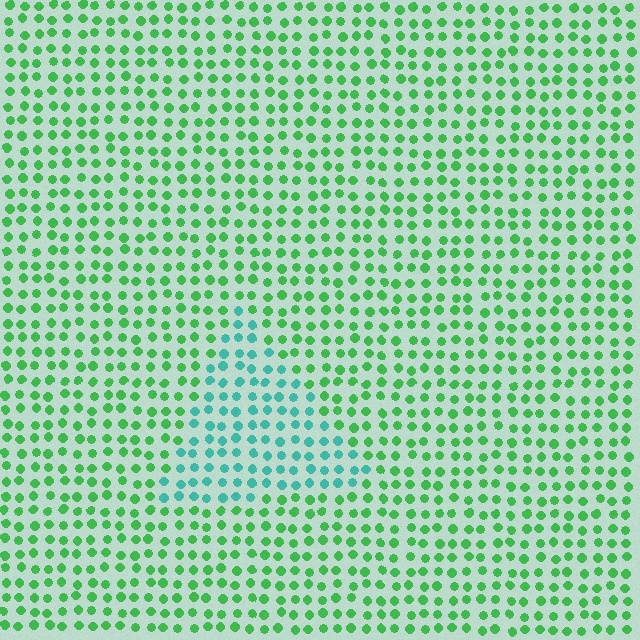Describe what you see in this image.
The image is filled with small green elements in a uniform arrangement. A triangle-shaped region is visible where the elements are tinted to a slightly different hue, forming a subtle color boundary.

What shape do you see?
I see a triangle.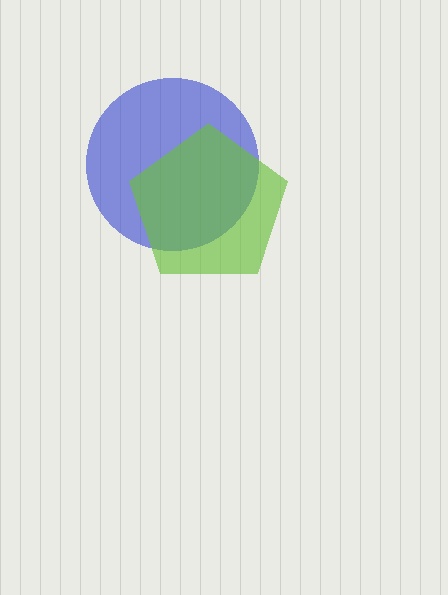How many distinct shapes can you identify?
There are 2 distinct shapes: a blue circle, a lime pentagon.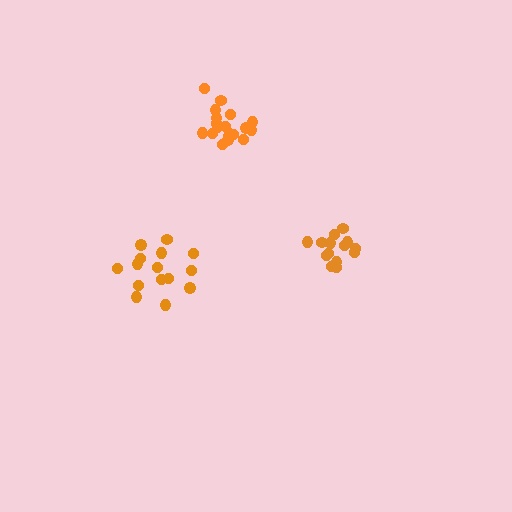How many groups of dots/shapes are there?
There are 3 groups.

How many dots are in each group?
Group 1: 19 dots, Group 2: 14 dots, Group 3: 16 dots (49 total).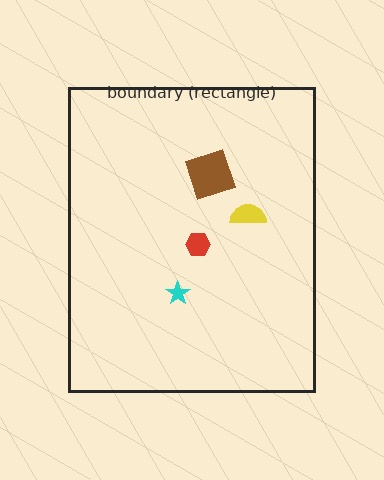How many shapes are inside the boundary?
4 inside, 0 outside.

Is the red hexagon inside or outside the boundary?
Inside.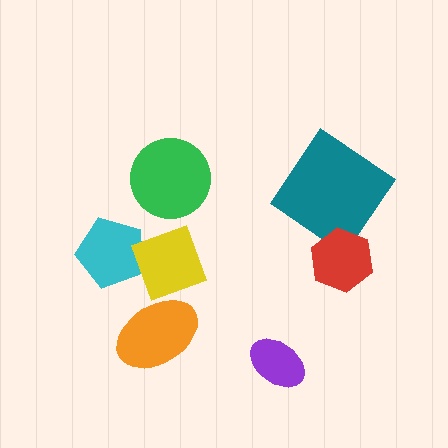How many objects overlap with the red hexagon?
1 object overlaps with the red hexagon.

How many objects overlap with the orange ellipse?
1 object overlaps with the orange ellipse.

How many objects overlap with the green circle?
0 objects overlap with the green circle.